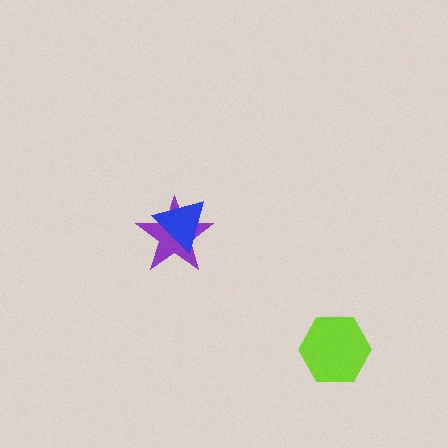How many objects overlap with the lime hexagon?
0 objects overlap with the lime hexagon.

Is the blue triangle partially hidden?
No, no other shape covers it.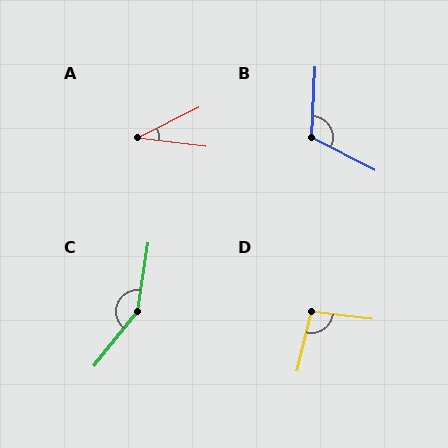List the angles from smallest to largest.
A (33°), D (97°), B (115°), C (150°).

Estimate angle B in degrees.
Approximately 115 degrees.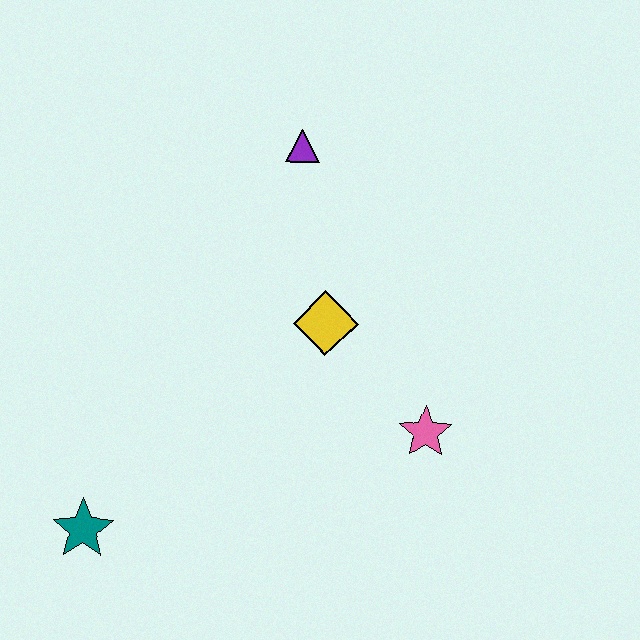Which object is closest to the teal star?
The yellow diamond is closest to the teal star.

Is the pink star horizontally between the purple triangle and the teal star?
No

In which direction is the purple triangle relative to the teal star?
The purple triangle is above the teal star.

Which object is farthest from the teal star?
The purple triangle is farthest from the teal star.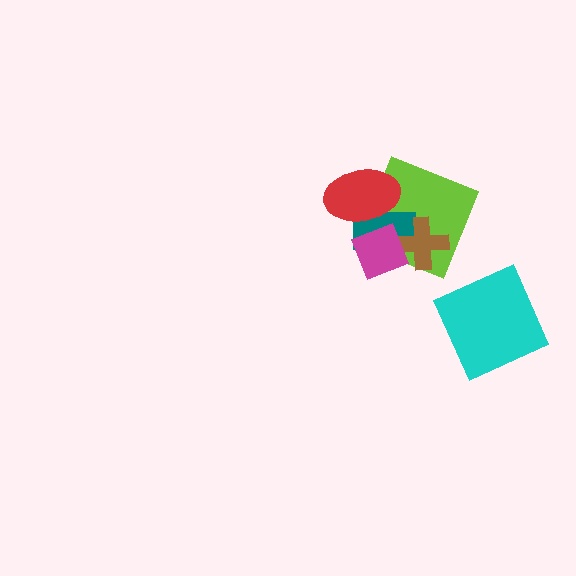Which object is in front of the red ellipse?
The magenta diamond is in front of the red ellipse.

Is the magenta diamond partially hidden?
No, no other shape covers it.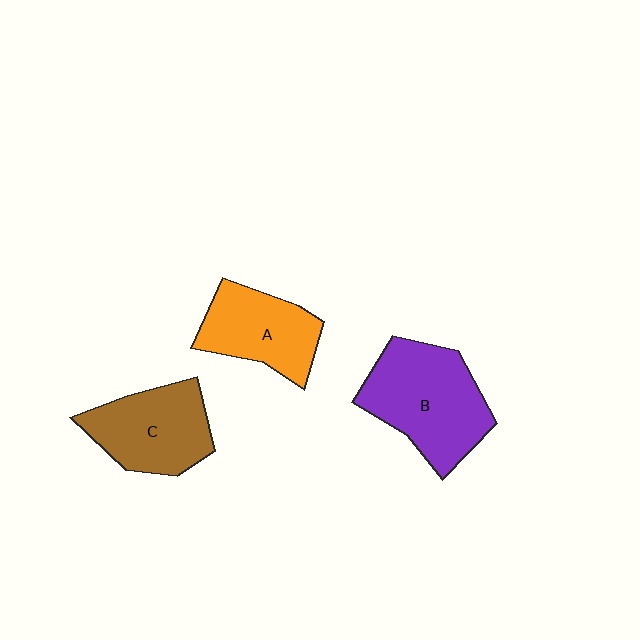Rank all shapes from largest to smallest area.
From largest to smallest: B (purple), C (brown), A (orange).